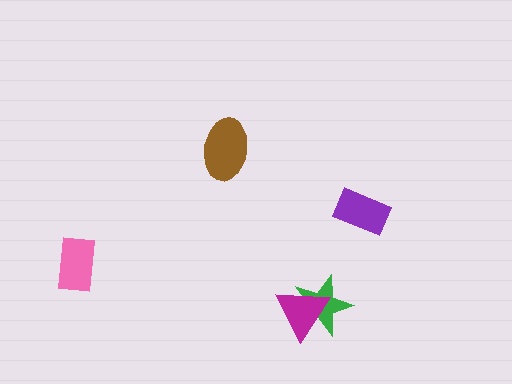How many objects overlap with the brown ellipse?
0 objects overlap with the brown ellipse.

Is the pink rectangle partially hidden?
No, no other shape covers it.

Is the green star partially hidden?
Yes, it is partially covered by another shape.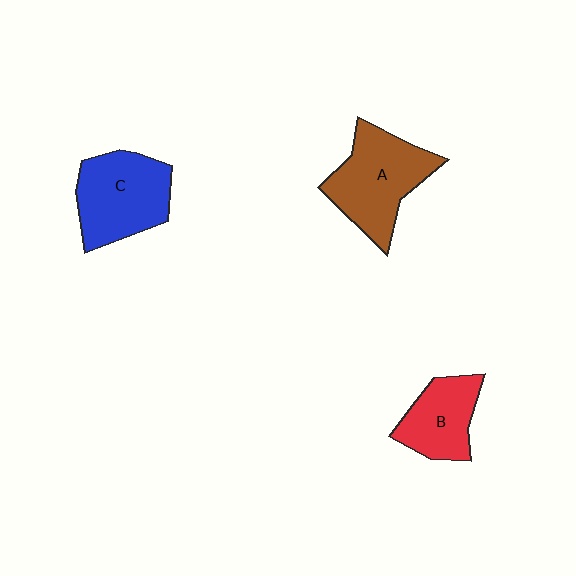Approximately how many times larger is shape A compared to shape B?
Approximately 1.5 times.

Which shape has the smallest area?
Shape B (red).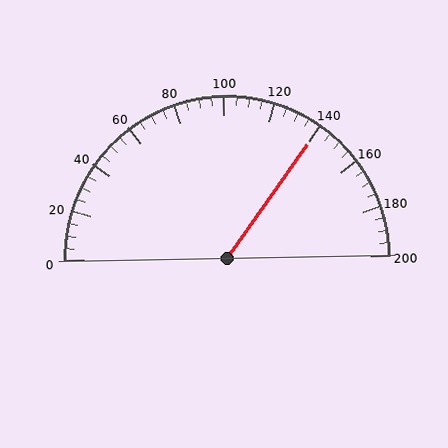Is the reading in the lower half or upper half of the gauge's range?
The reading is in the upper half of the range (0 to 200).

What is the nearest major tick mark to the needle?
The nearest major tick mark is 140.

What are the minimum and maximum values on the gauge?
The gauge ranges from 0 to 200.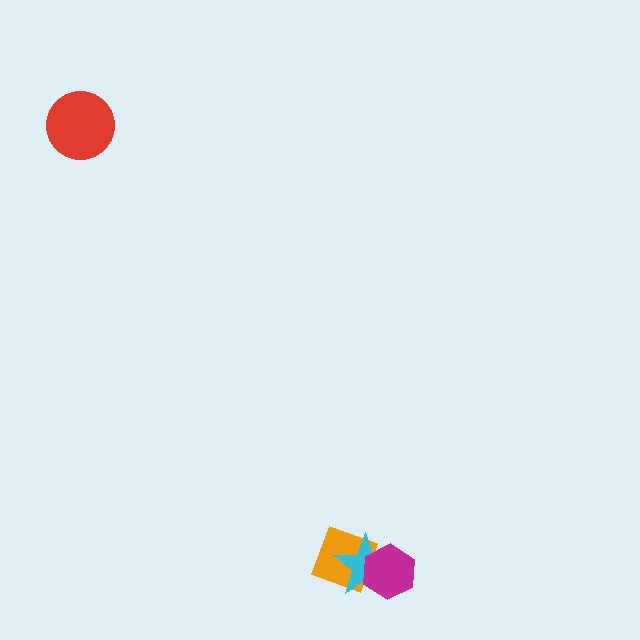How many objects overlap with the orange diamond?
2 objects overlap with the orange diamond.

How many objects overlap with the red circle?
0 objects overlap with the red circle.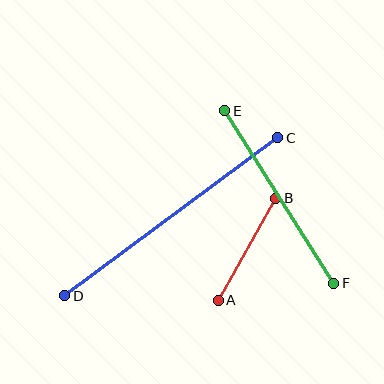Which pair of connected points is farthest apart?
Points C and D are farthest apart.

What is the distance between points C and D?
The distance is approximately 265 pixels.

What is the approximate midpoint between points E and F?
The midpoint is at approximately (279, 197) pixels.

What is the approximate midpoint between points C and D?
The midpoint is at approximately (171, 217) pixels.